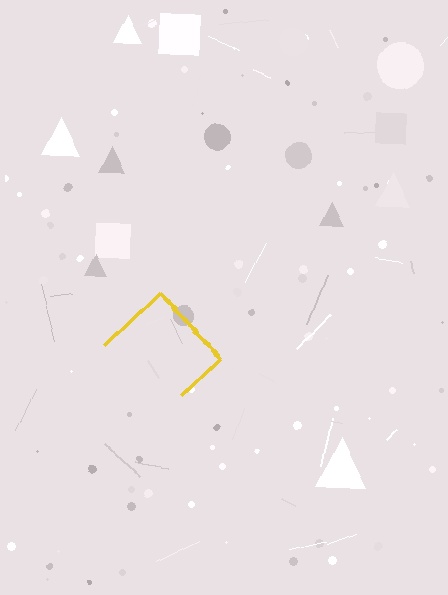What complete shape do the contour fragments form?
The contour fragments form a diamond.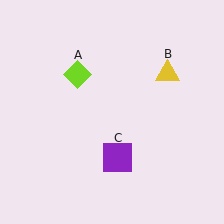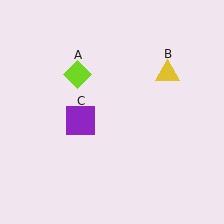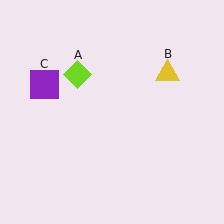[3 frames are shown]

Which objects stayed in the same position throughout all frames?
Lime diamond (object A) and yellow triangle (object B) remained stationary.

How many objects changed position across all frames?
1 object changed position: purple square (object C).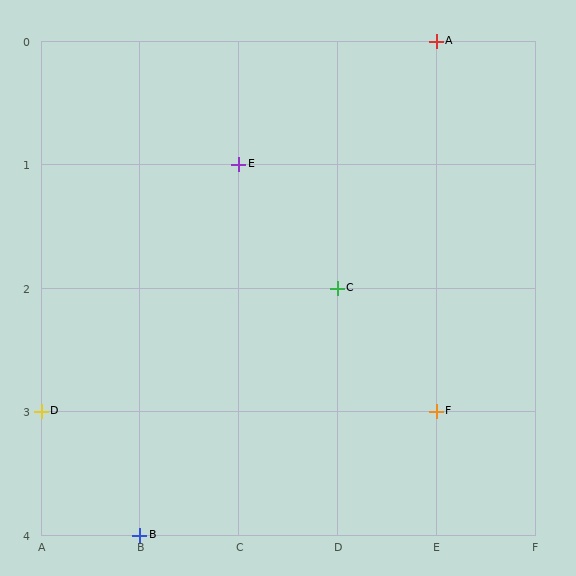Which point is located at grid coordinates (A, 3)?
Point D is at (A, 3).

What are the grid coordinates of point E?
Point E is at grid coordinates (C, 1).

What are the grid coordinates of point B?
Point B is at grid coordinates (B, 4).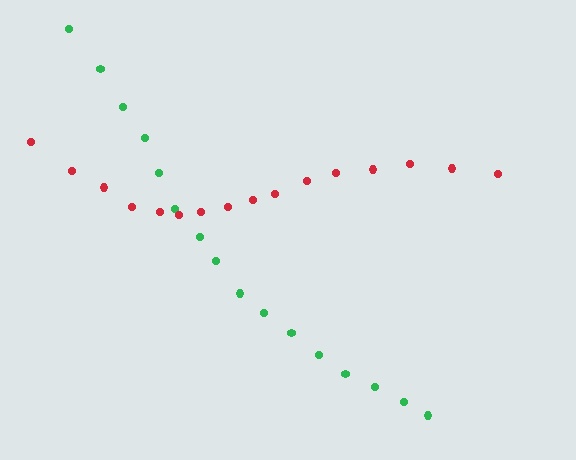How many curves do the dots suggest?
There are 2 distinct paths.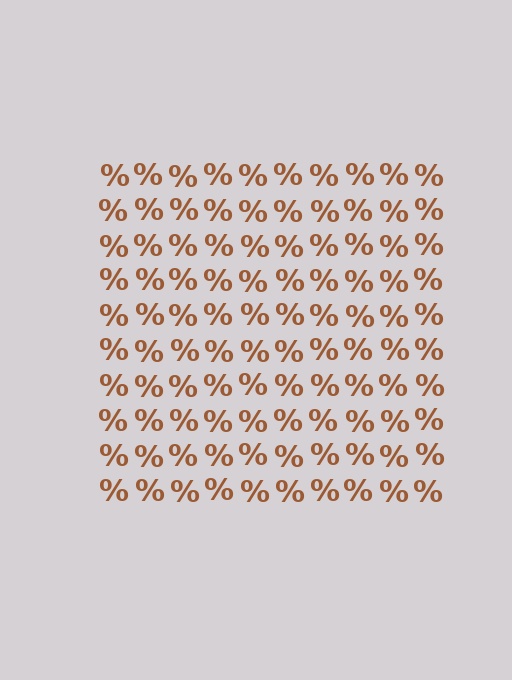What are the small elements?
The small elements are percent signs.